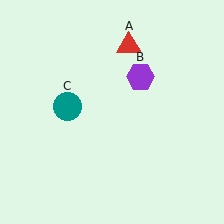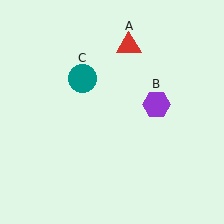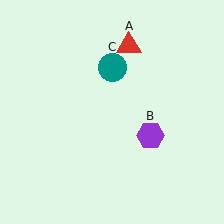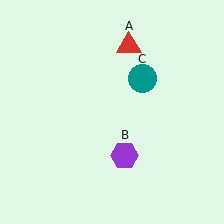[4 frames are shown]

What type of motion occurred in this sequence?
The purple hexagon (object B), teal circle (object C) rotated clockwise around the center of the scene.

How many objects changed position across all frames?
2 objects changed position: purple hexagon (object B), teal circle (object C).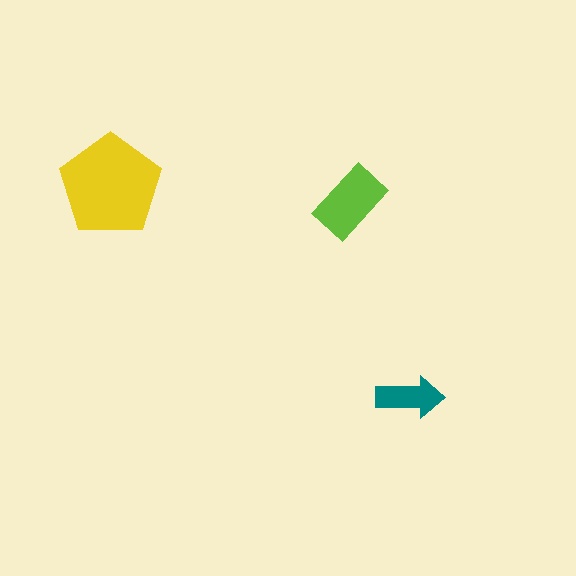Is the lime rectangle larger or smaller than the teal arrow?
Larger.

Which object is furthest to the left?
The yellow pentagon is leftmost.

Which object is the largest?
The yellow pentagon.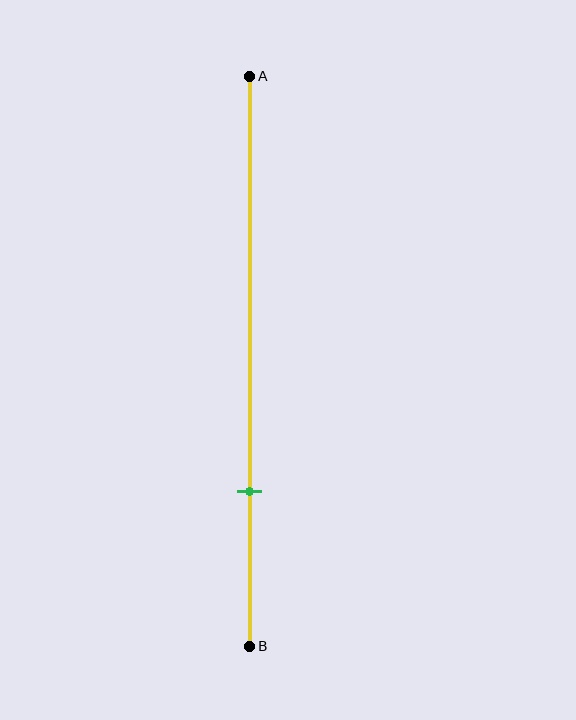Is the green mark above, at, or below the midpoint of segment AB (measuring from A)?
The green mark is below the midpoint of segment AB.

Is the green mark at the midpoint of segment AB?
No, the mark is at about 75% from A, not at the 50% midpoint.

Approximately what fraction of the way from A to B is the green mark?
The green mark is approximately 75% of the way from A to B.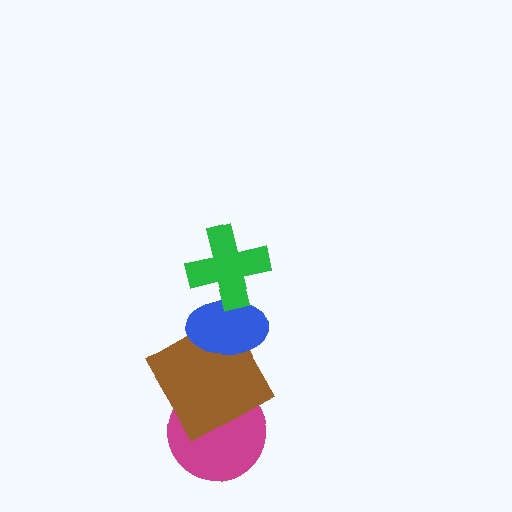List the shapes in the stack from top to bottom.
From top to bottom: the green cross, the blue ellipse, the brown square, the magenta circle.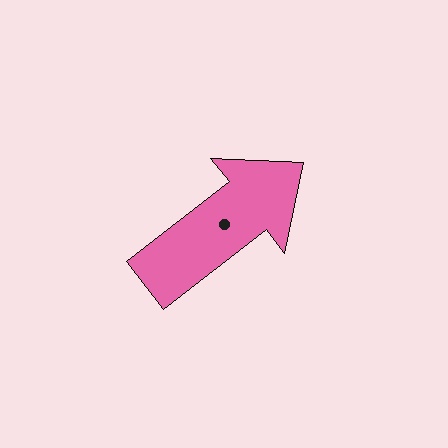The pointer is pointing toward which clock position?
Roughly 2 o'clock.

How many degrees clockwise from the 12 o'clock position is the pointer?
Approximately 52 degrees.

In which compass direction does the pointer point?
Northeast.